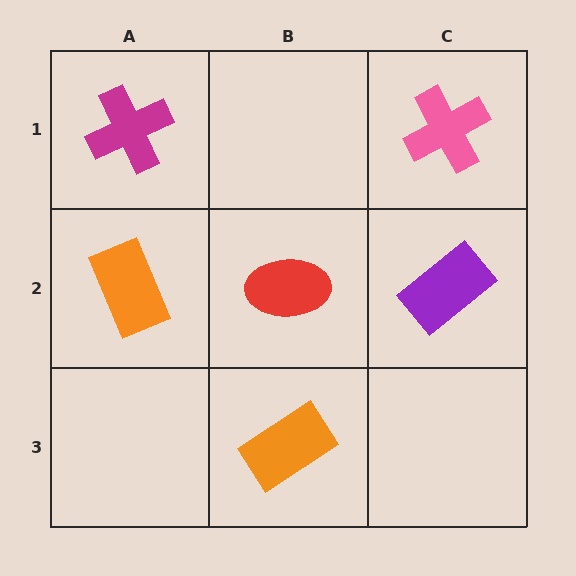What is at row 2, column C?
A purple rectangle.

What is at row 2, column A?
An orange rectangle.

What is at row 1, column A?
A magenta cross.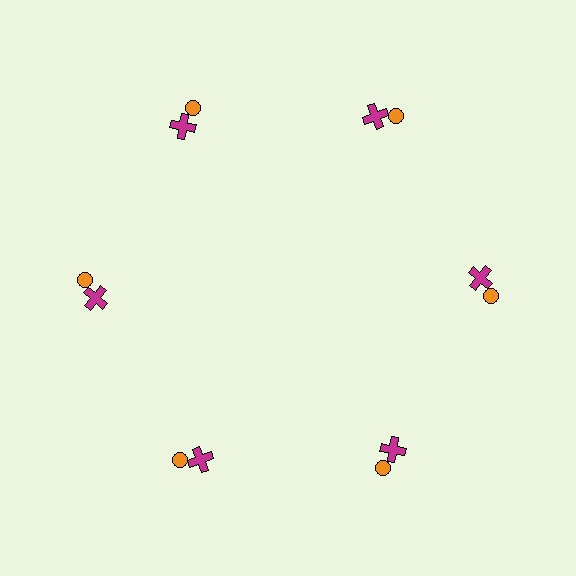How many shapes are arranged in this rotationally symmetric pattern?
There are 12 shapes, arranged in 6 groups of 2.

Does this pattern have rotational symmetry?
Yes, this pattern has 6-fold rotational symmetry. It looks the same after rotating 60 degrees around the center.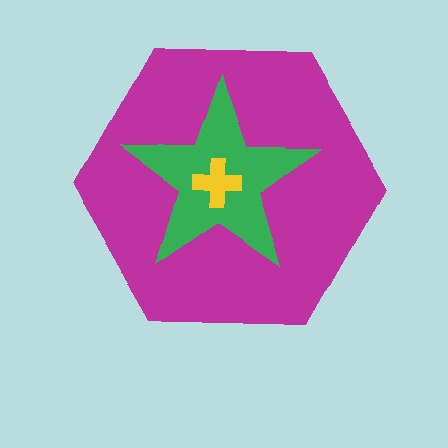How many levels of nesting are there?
3.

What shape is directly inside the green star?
The yellow cross.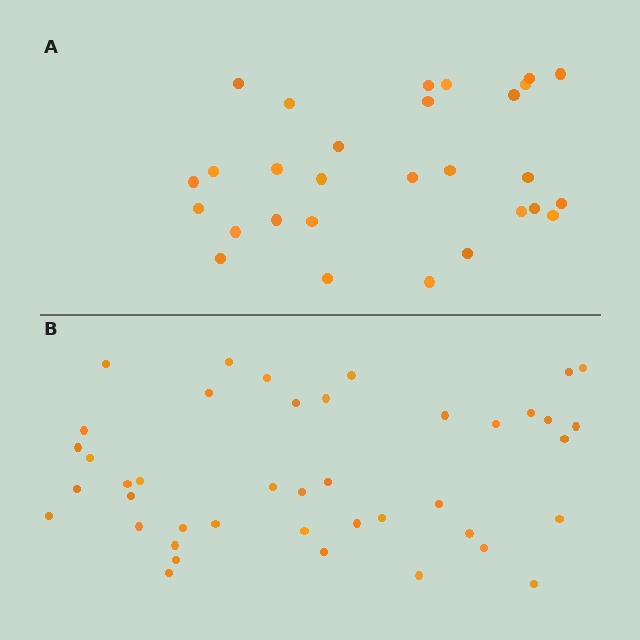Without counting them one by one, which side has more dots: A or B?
Region B (the bottom region) has more dots.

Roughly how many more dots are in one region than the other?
Region B has approximately 15 more dots than region A.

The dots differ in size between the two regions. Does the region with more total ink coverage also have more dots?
No. Region A has more total ink coverage because its dots are larger, but region B actually contains more individual dots. Total area can be misleading — the number of items is what matters here.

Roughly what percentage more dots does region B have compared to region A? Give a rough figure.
About 45% more.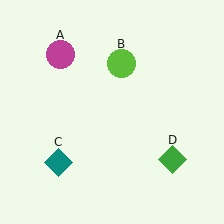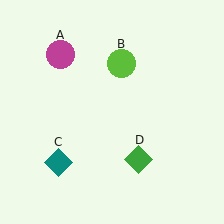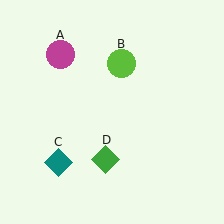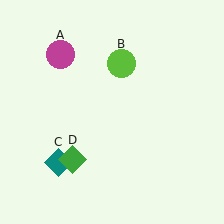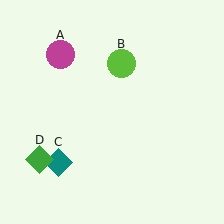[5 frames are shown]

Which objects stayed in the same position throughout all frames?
Magenta circle (object A) and lime circle (object B) and teal diamond (object C) remained stationary.